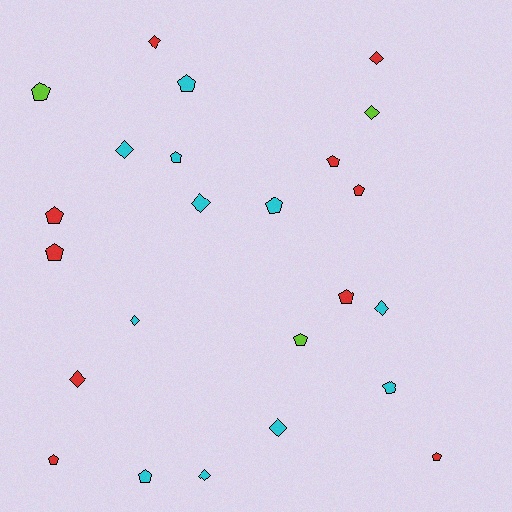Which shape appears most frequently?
Pentagon, with 14 objects.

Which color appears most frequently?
Cyan, with 11 objects.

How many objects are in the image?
There are 24 objects.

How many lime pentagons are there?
There are 2 lime pentagons.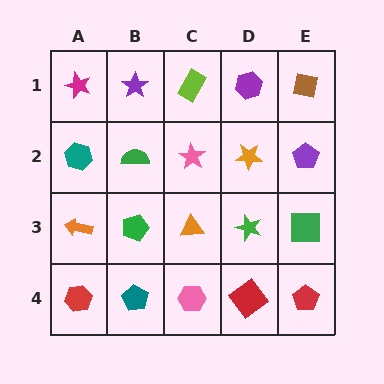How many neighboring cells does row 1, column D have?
3.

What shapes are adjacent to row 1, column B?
A green semicircle (row 2, column B), a magenta star (row 1, column A), a lime rectangle (row 1, column C).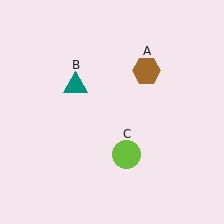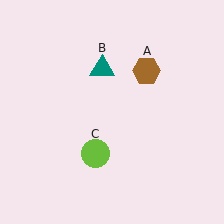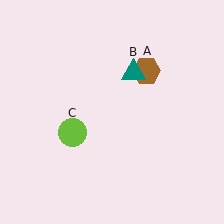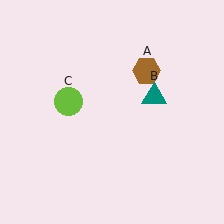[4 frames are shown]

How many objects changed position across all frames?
2 objects changed position: teal triangle (object B), lime circle (object C).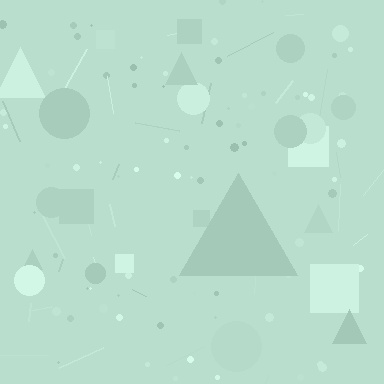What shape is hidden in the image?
A triangle is hidden in the image.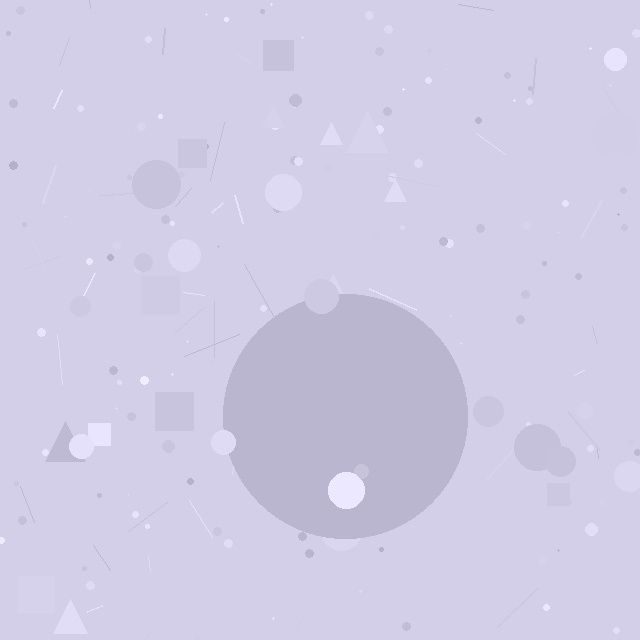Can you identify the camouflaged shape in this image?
The camouflaged shape is a circle.